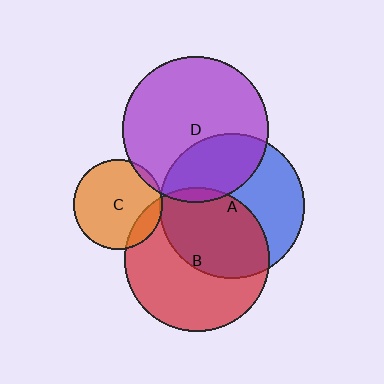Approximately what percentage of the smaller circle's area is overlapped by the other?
Approximately 15%.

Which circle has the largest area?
Circle D (purple).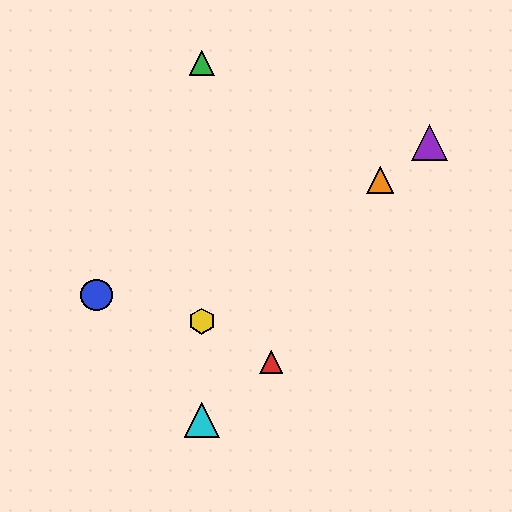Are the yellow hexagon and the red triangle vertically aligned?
No, the yellow hexagon is at x≈202 and the red triangle is at x≈271.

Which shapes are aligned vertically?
The green triangle, the yellow hexagon, the cyan triangle are aligned vertically.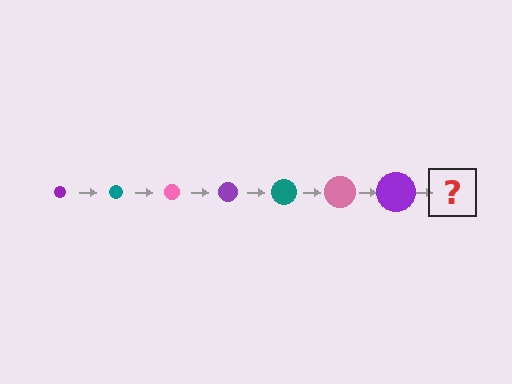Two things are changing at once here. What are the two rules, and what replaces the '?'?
The two rules are that the circle grows larger each step and the color cycles through purple, teal, and pink. The '?' should be a teal circle, larger than the previous one.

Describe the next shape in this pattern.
It should be a teal circle, larger than the previous one.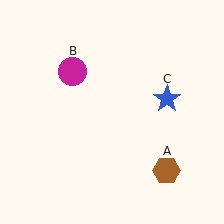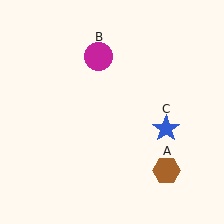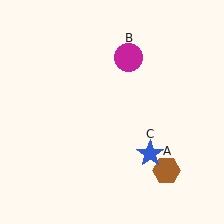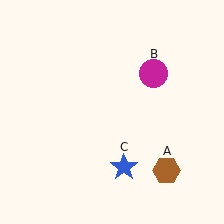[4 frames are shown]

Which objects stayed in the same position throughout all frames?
Brown hexagon (object A) remained stationary.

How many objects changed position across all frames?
2 objects changed position: magenta circle (object B), blue star (object C).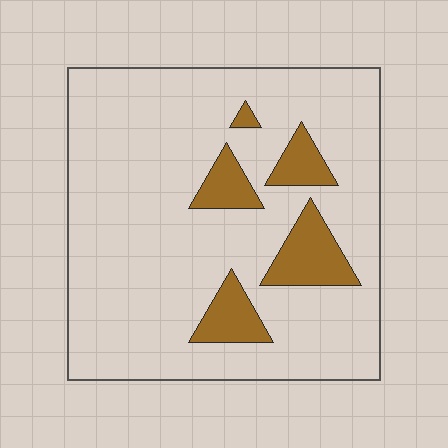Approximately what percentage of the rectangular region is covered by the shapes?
Approximately 15%.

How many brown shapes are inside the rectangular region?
5.